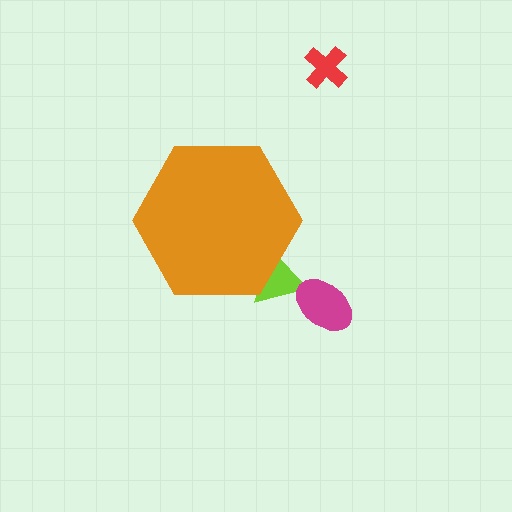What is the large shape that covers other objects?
An orange hexagon.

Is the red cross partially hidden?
No, the red cross is fully visible.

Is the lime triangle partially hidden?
Yes, the lime triangle is partially hidden behind the orange hexagon.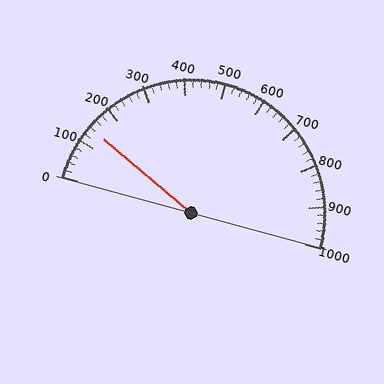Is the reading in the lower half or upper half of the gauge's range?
The reading is in the lower half of the range (0 to 1000).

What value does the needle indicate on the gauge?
The needle indicates approximately 140.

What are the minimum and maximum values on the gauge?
The gauge ranges from 0 to 1000.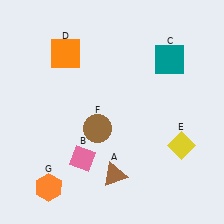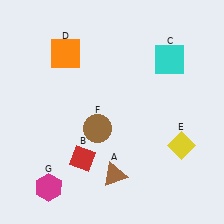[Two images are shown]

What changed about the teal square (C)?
In Image 1, C is teal. In Image 2, it changed to cyan.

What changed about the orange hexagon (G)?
In Image 1, G is orange. In Image 2, it changed to magenta.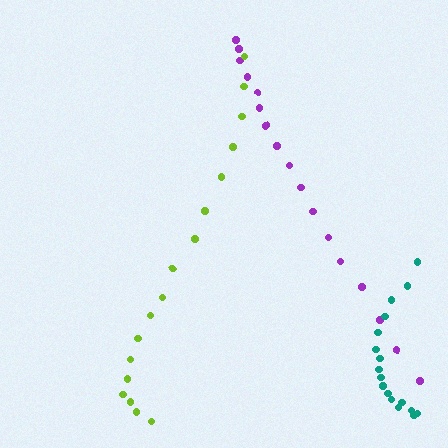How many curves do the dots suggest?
There are 3 distinct paths.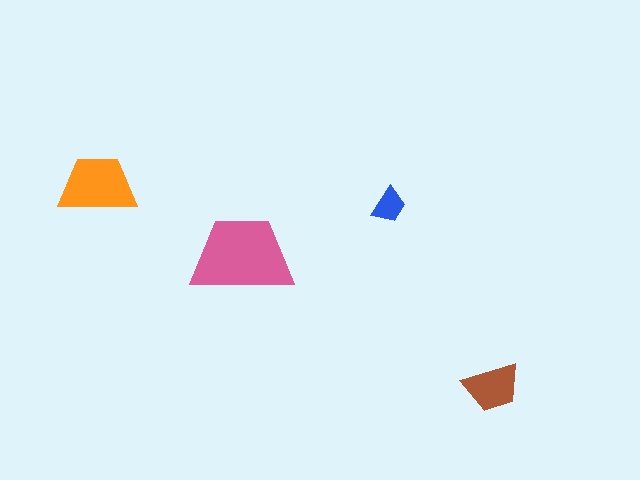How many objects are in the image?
There are 4 objects in the image.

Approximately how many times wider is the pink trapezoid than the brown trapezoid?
About 2 times wider.